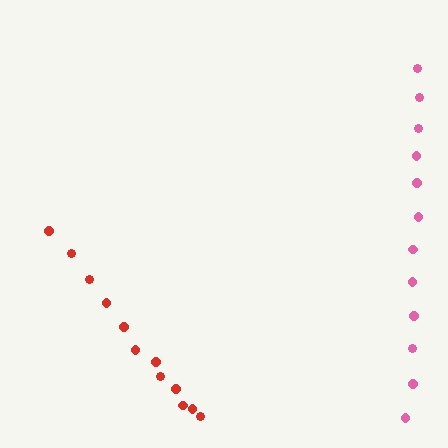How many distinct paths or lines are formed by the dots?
There are 2 distinct paths.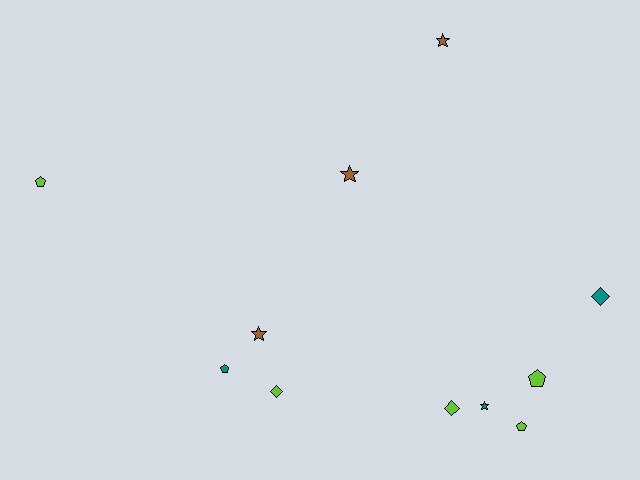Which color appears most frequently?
Lime, with 5 objects.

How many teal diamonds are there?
There is 1 teal diamond.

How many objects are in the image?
There are 11 objects.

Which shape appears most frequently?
Pentagon, with 4 objects.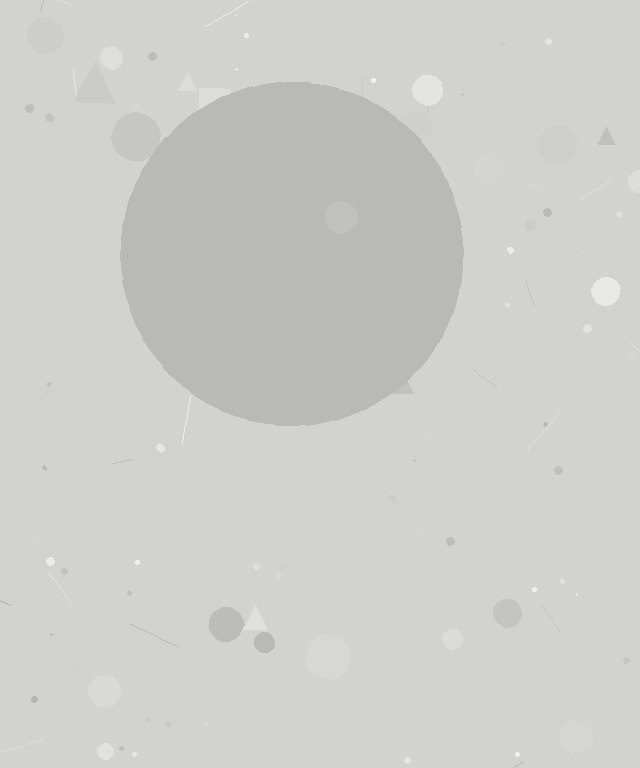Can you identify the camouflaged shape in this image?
The camouflaged shape is a circle.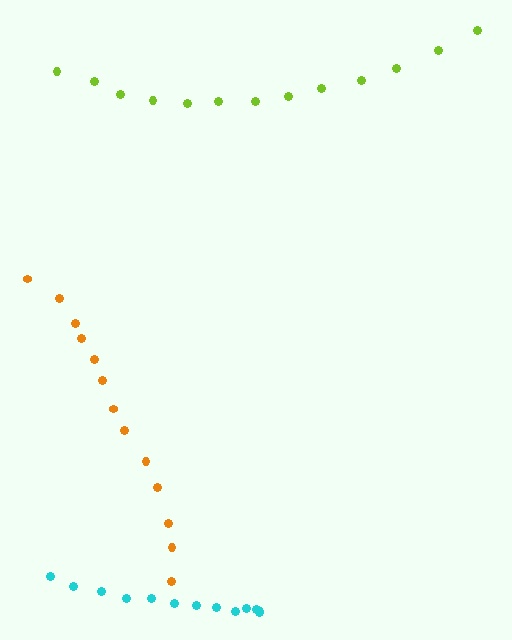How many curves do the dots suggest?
There are 3 distinct paths.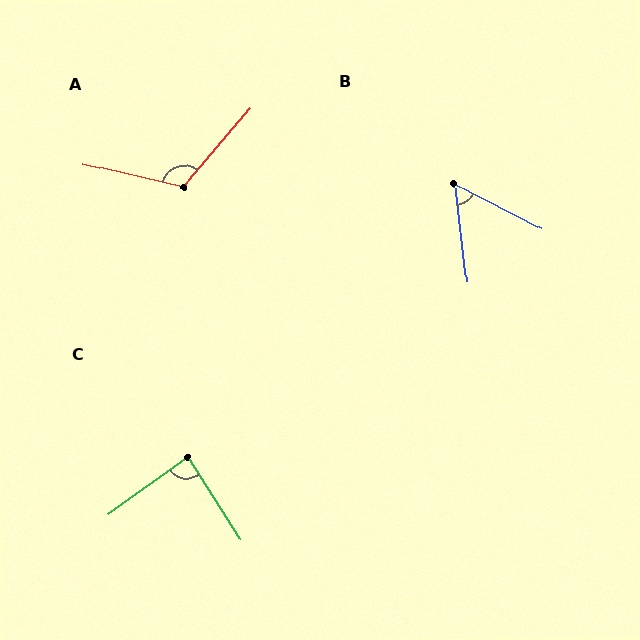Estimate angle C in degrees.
Approximately 86 degrees.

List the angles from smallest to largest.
B (56°), C (86°), A (118°).